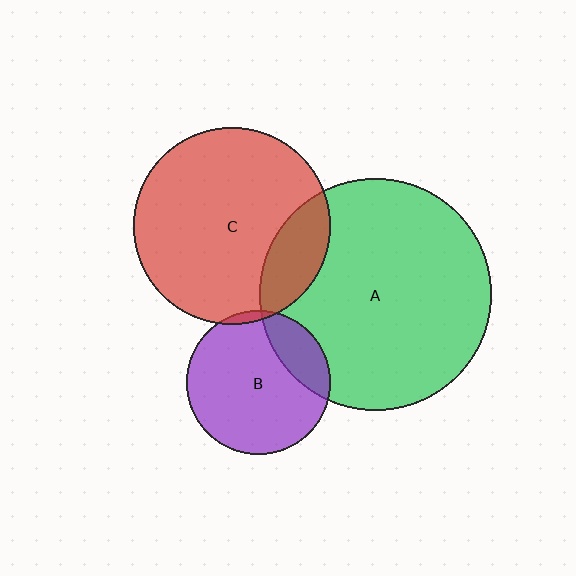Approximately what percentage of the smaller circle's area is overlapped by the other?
Approximately 20%.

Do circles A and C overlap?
Yes.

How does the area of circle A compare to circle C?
Approximately 1.4 times.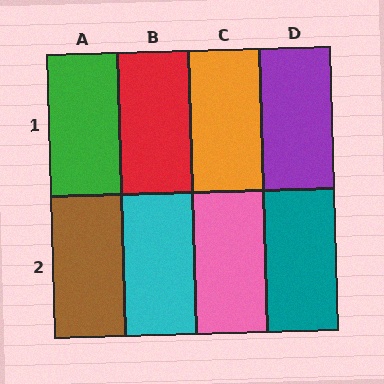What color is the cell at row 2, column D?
Teal.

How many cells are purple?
1 cell is purple.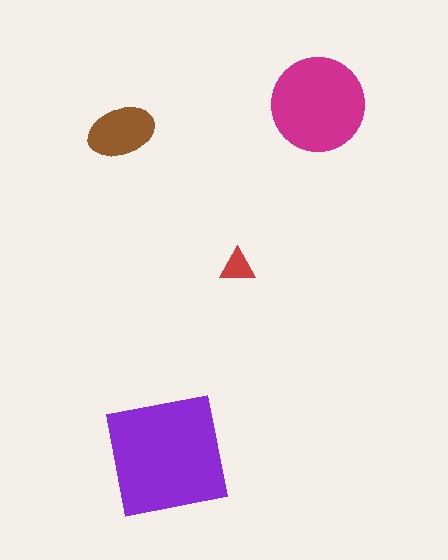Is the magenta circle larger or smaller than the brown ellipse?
Larger.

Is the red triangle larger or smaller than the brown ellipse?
Smaller.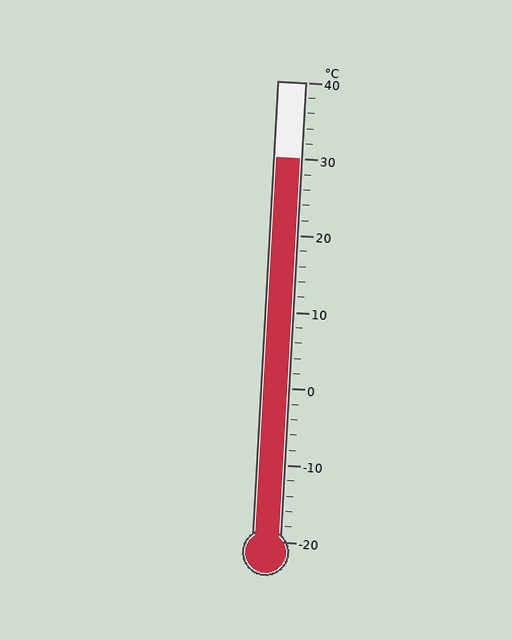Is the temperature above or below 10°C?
The temperature is above 10°C.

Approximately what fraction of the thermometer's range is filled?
The thermometer is filled to approximately 85% of its range.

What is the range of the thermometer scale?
The thermometer scale ranges from -20°C to 40°C.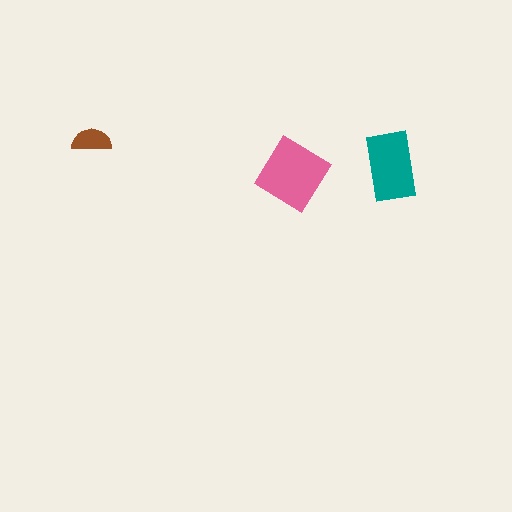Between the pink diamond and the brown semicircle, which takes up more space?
The pink diamond.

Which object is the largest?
The pink diamond.